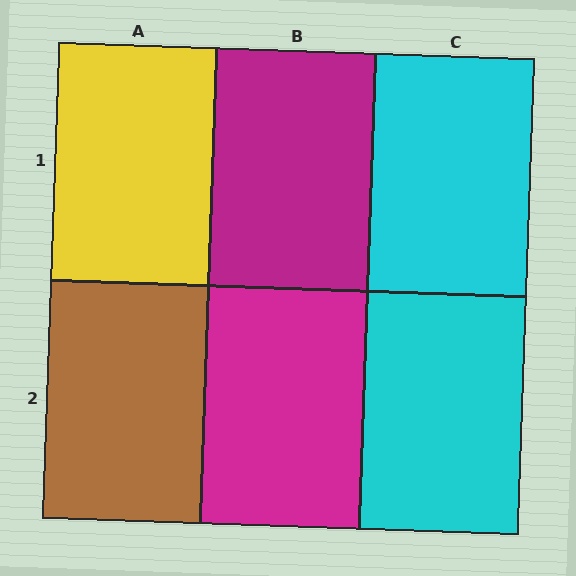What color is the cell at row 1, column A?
Yellow.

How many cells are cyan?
2 cells are cyan.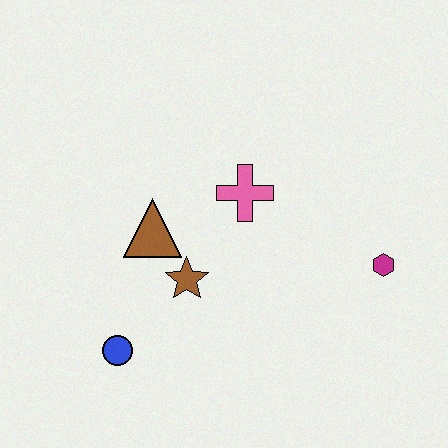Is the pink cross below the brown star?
No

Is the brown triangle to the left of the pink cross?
Yes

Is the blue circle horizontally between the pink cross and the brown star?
No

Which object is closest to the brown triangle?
The brown star is closest to the brown triangle.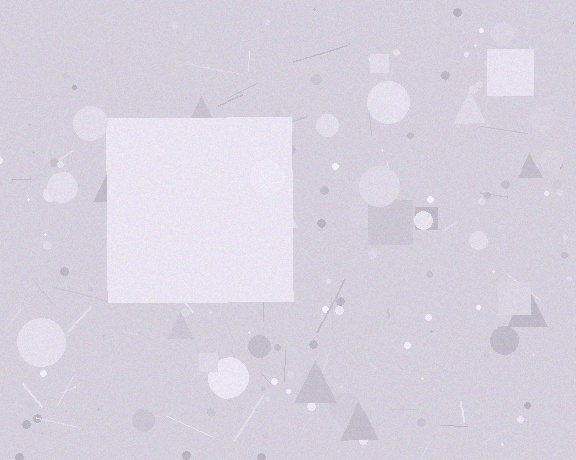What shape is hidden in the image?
A square is hidden in the image.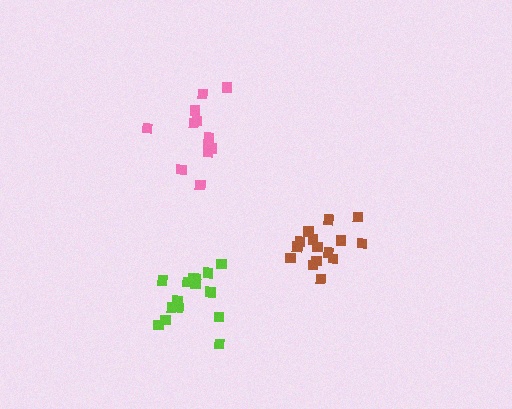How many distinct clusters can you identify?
There are 3 distinct clusters.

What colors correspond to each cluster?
The clusters are colored: brown, lime, pink.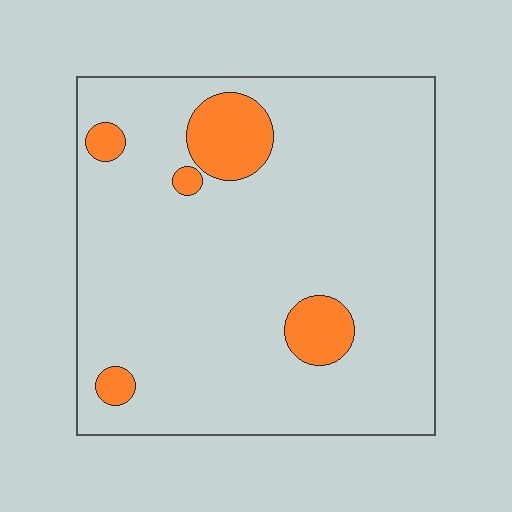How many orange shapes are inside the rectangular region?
5.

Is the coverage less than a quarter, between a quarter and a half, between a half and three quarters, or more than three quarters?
Less than a quarter.